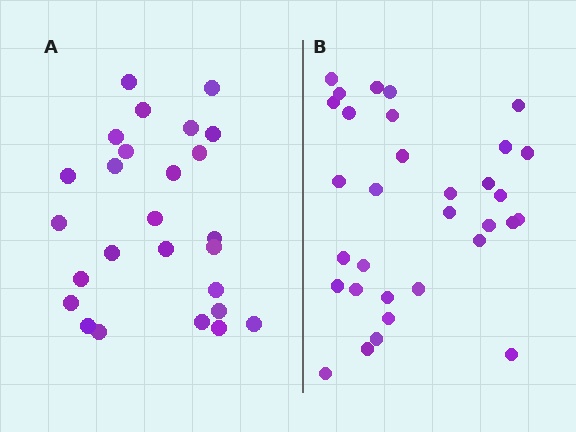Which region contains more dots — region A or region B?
Region B (the right region) has more dots.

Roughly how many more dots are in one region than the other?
Region B has about 6 more dots than region A.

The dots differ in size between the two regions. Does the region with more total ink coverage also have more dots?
No. Region A has more total ink coverage because its dots are larger, but region B actually contains more individual dots. Total area can be misleading — the number of items is what matters here.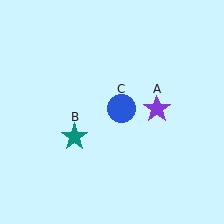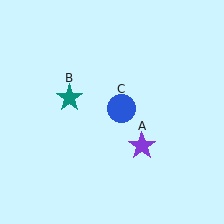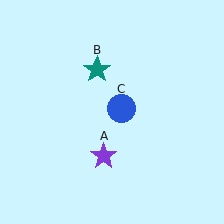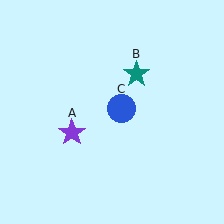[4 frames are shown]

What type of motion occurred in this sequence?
The purple star (object A), teal star (object B) rotated clockwise around the center of the scene.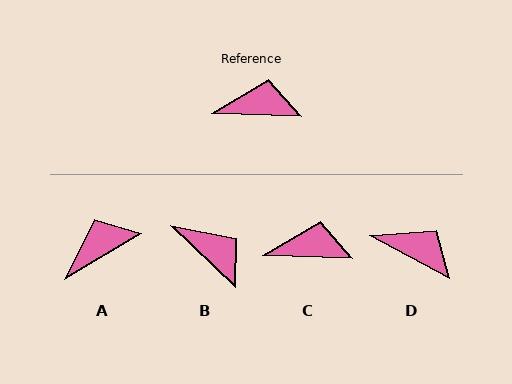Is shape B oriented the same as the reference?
No, it is off by about 43 degrees.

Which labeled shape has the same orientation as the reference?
C.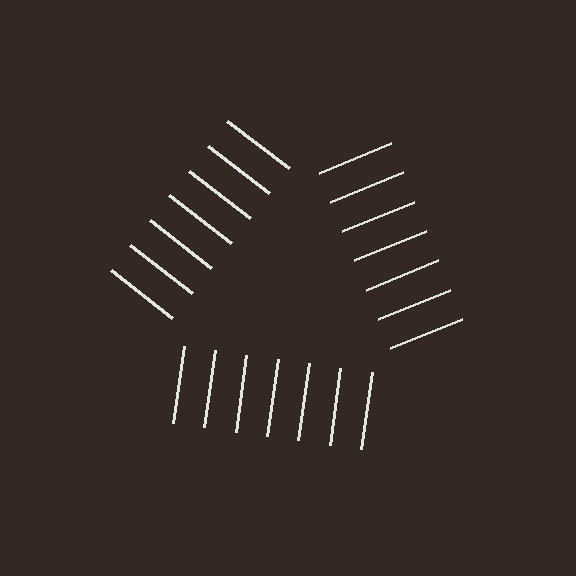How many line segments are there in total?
21 — 7 along each of the 3 edges.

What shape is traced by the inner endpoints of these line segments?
An illusory triangle — the line segments terminate on its edges but no continuous stroke is drawn.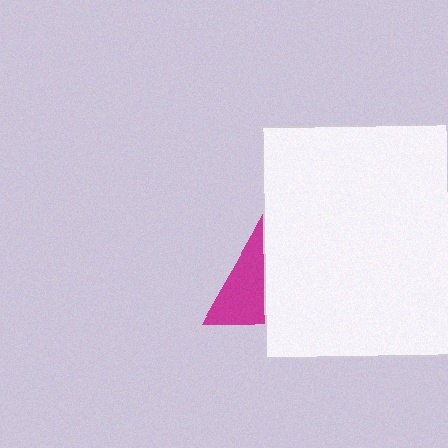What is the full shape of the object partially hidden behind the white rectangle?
The partially hidden object is a magenta triangle.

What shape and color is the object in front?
The object in front is a white rectangle.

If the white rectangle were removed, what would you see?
You would see the complete magenta triangle.